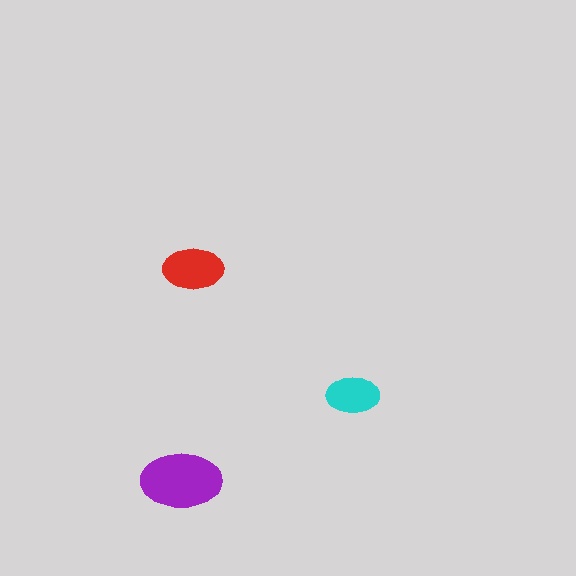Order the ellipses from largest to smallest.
the purple one, the red one, the cyan one.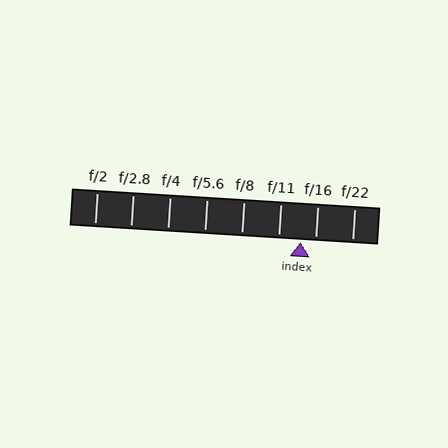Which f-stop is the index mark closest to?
The index mark is closest to f/16.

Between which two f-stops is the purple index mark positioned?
The index mark is between f/11 and f/16.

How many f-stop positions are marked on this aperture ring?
There are 8 f-stop positions marked.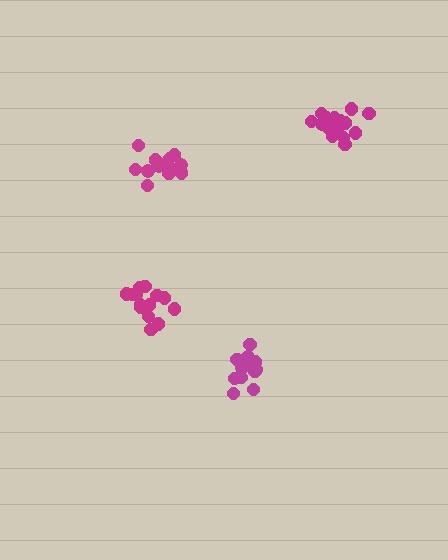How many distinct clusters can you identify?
There are 4 distinct clusters.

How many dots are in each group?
Group 1: 13 dots, Group 2: 14 dots, Group 3: 14 dots, Group 4: 16 dots (57 total).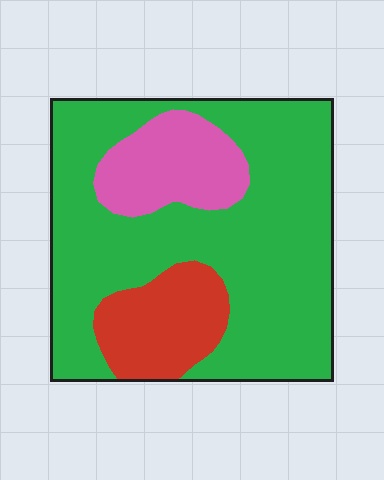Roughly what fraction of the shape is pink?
Pink covers about 15% of the shape.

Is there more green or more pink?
Green.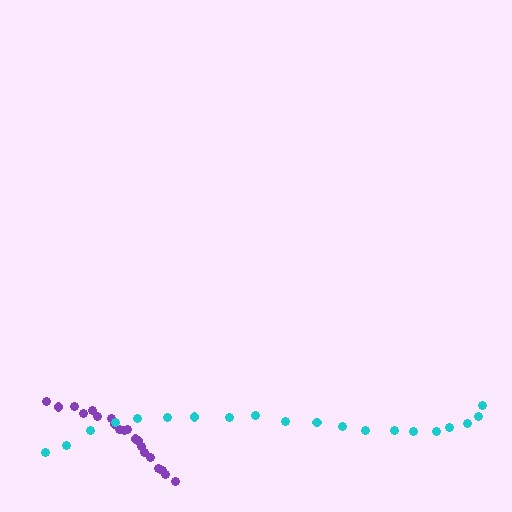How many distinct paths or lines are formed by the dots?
There are 2 distinct paths.